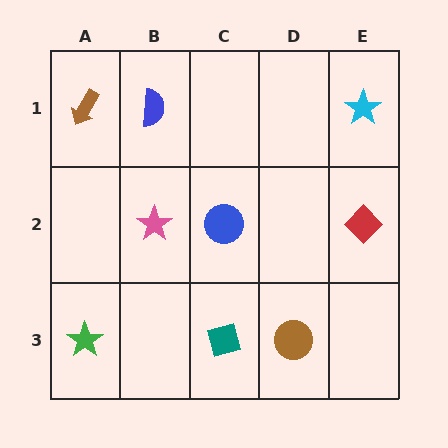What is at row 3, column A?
A green star.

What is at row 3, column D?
A brown circle.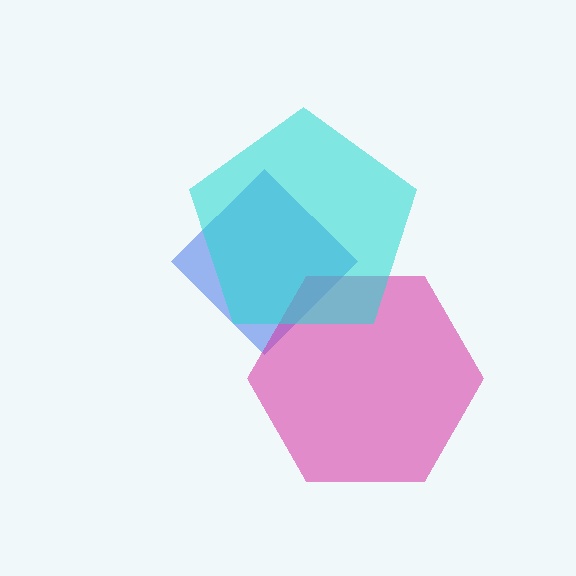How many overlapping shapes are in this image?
There are 3 overlapping shapes in the image.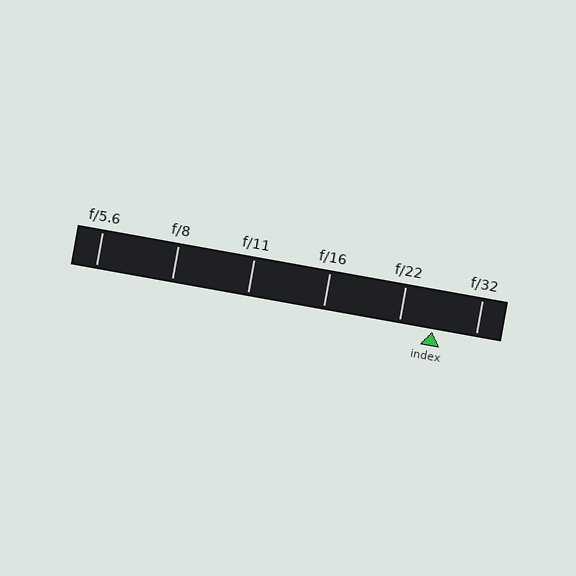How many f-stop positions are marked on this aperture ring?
There are 6 f-stop positions marked.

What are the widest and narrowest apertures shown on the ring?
The widest aperture shown is f/5.6 and the narrowest is f/32.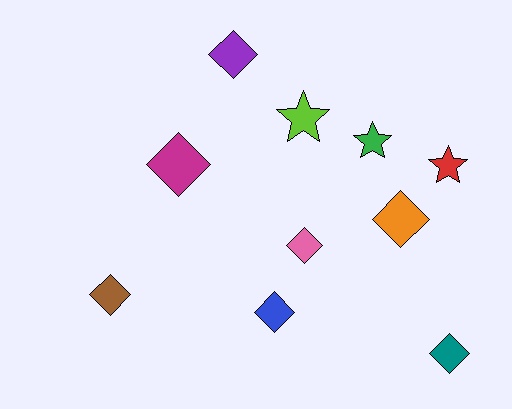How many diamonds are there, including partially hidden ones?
There are 7 diamonds.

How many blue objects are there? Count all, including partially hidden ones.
There is 1 blue object.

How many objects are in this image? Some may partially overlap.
There are 10 objects.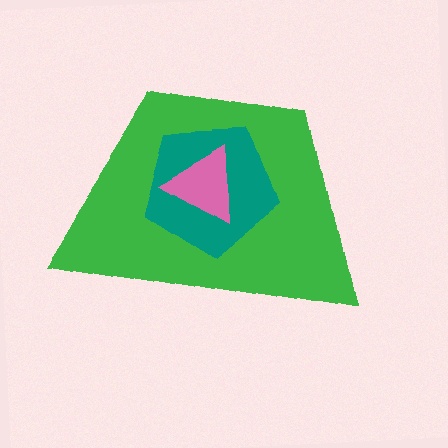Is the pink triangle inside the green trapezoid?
Yes.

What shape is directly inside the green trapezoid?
The teal pentagon.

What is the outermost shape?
The green trapezoid.